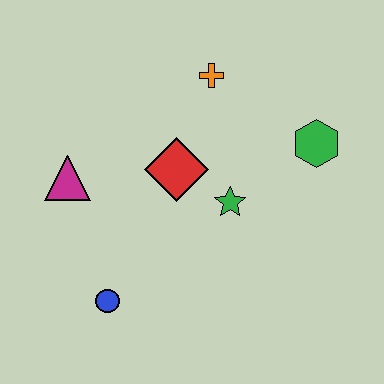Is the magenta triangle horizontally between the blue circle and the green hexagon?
No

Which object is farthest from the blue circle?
The green hexagon is farthest from the blue circle.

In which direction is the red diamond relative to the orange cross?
The red diamond is below the orange cross.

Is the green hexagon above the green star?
Yes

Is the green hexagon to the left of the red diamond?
No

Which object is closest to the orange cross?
The red diamond is closest to the orange cross.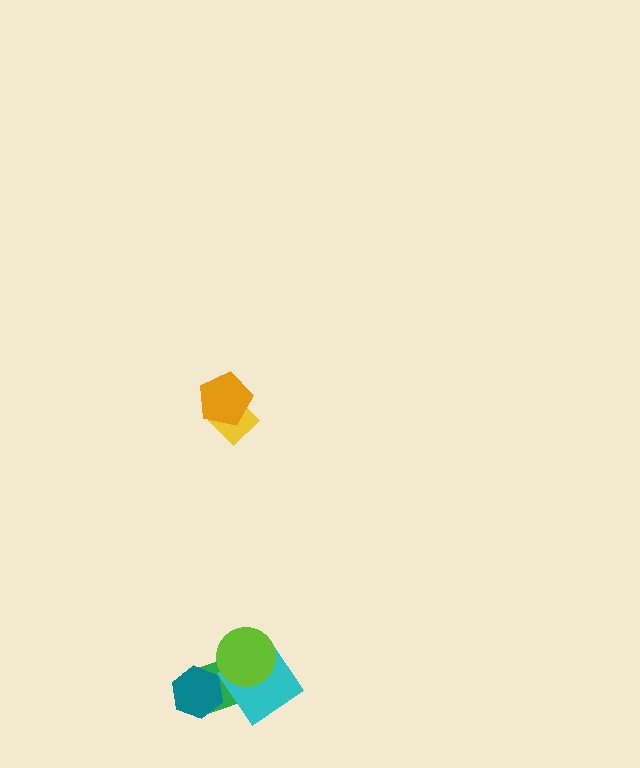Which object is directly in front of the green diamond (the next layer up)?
The teal hexagon is directly in front of the green diamond.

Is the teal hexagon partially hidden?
Yes, it is partially covered by another shape.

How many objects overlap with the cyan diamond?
3 objects overlap with the cyan diamond.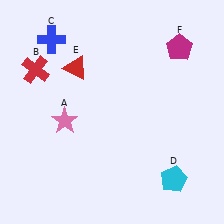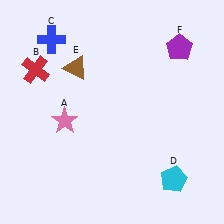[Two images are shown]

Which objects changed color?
E changed from red to brown. F changed from magenta to purple.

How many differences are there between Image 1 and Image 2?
There are 2 differences between the two images.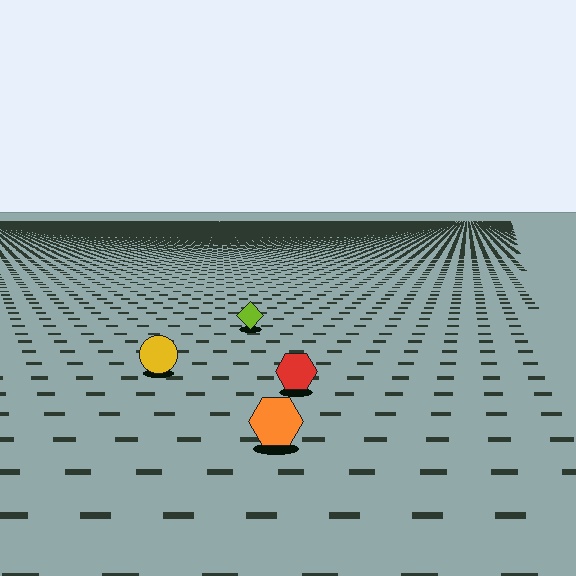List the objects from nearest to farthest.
From nearest to farthest: the orange hexagon, the red hexagon, the yellow circle, the lime diamond.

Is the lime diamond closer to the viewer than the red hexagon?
No. The red hexagon is closer — you can tell from the texture gradient: the ground texture is coarser near it.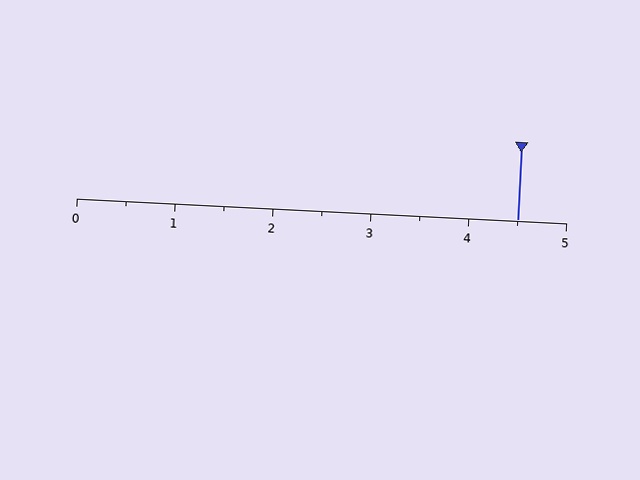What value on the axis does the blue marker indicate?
The marker indicates approximately 4.5.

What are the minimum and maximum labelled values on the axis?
The axis runs from 0 to 5.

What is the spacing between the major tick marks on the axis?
The major ticks are spaced 1 apart.